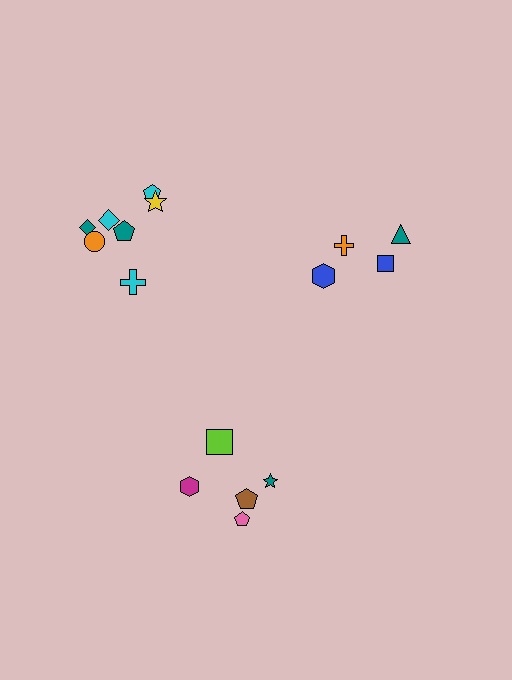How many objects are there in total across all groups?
There are 16 objects.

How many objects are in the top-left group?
There are 7 objects.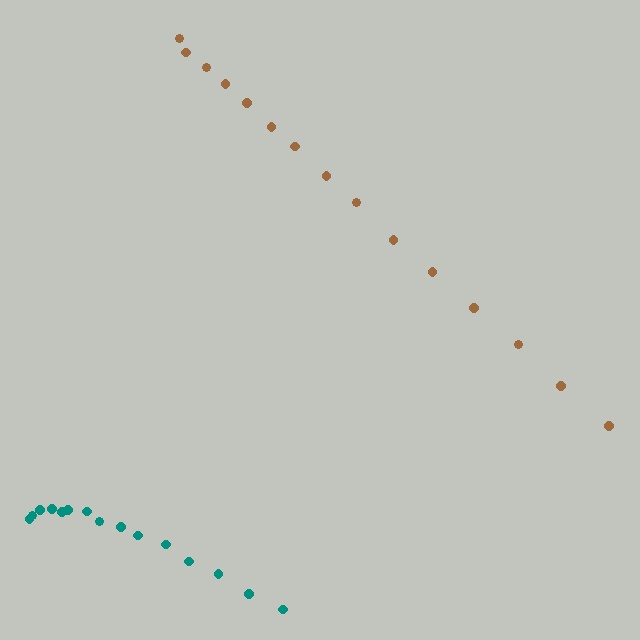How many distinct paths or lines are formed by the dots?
There are 2 distinct paths.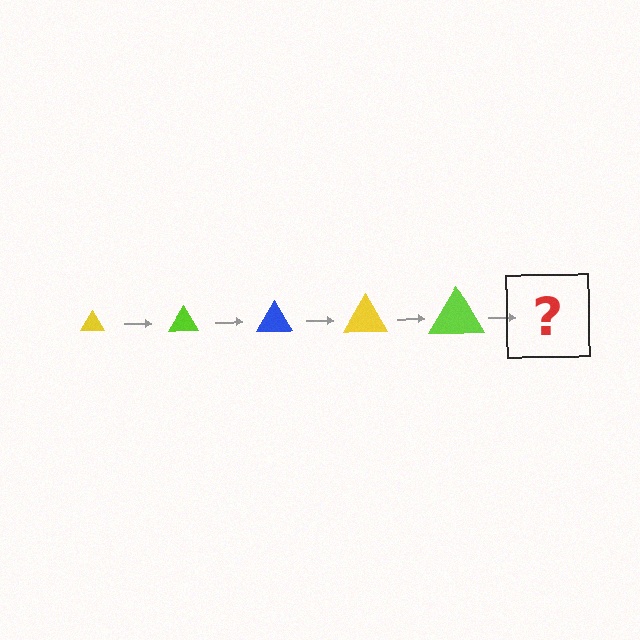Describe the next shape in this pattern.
It should be a blue triangle, larger than the previous one.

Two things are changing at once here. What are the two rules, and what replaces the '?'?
The two rules are that the triangle grows larger each step and the color cycles through yellow, lime, and blue. The '?' should be a blue triangle, larger than the previous one.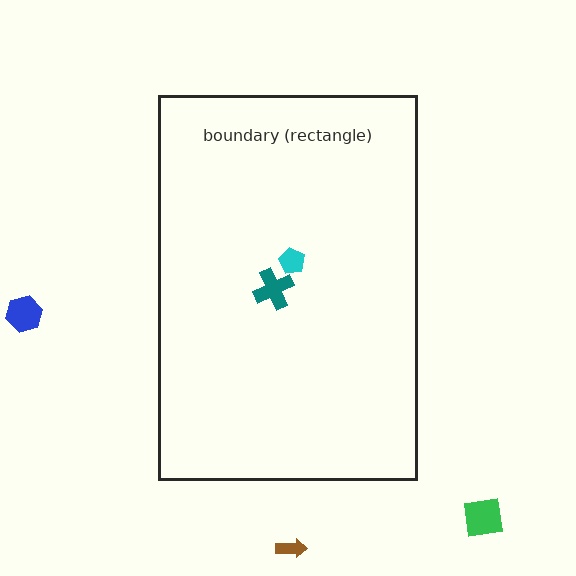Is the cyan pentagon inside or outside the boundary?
Inside.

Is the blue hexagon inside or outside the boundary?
Outside.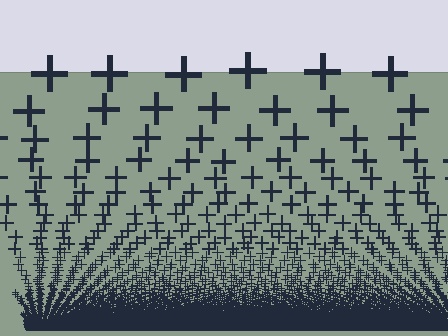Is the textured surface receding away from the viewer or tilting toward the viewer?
The surface appears to tilt toward the viewer. Texture elements get larger and sparser toward the top.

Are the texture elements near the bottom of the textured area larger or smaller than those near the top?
Smaller. The gradient is inverted — elements near the bottom are smaller and denser.